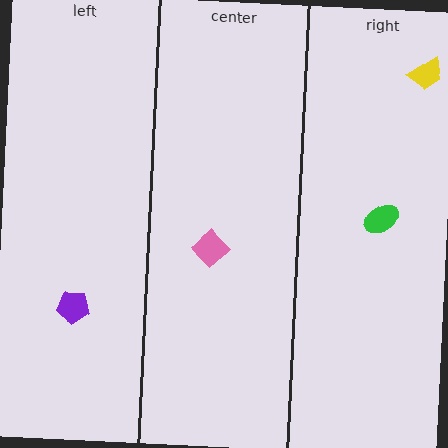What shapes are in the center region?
The pink diamond.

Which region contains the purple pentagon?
The left region.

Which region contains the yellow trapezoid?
The right region.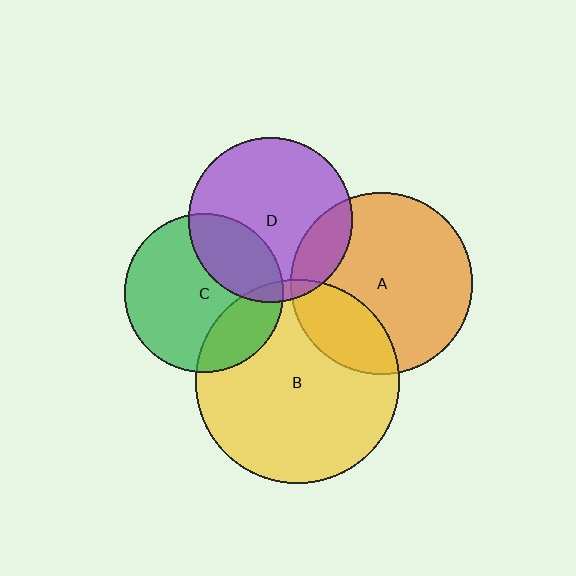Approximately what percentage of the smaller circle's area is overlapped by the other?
Approximately 25%.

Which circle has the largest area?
Circle B (yellow).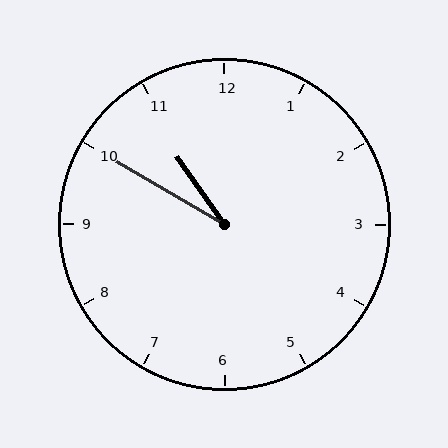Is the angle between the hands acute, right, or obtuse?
It is acute.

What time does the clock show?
10:50.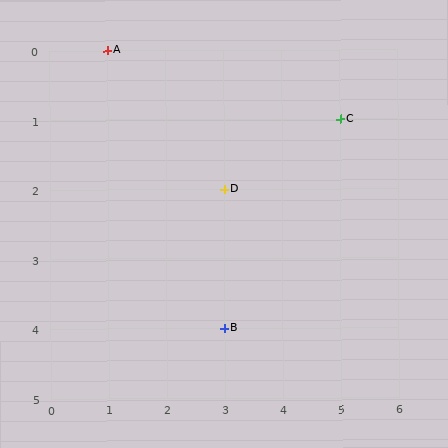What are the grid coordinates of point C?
Point C is at grid coordinates (5, 1).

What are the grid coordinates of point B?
Point B is at grid coordinates (3, 4).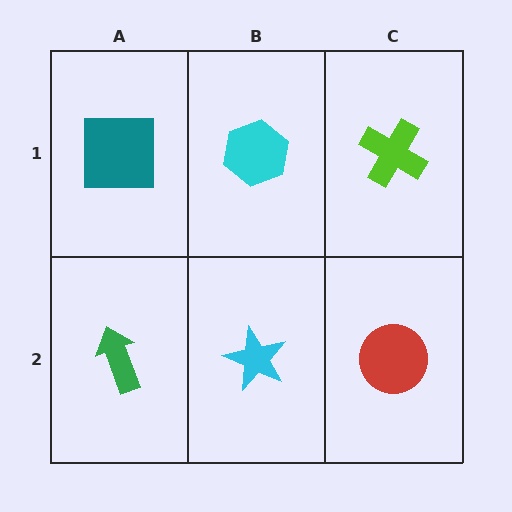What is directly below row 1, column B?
A cyan star.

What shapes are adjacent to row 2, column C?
A lime cross (row 1, column C), a cyan star (row 2, column B).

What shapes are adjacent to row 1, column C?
A red circle (row 2, column C), a cyan hexagon (row 1, column B).